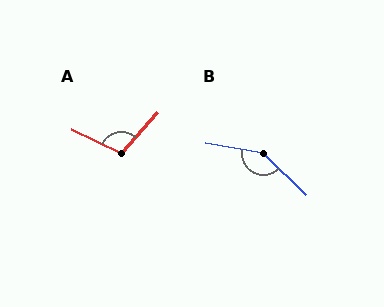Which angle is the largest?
B, at approximately 147 degrees.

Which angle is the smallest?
A, at approximately 105 degrees.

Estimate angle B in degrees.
Approximately 147 degrees.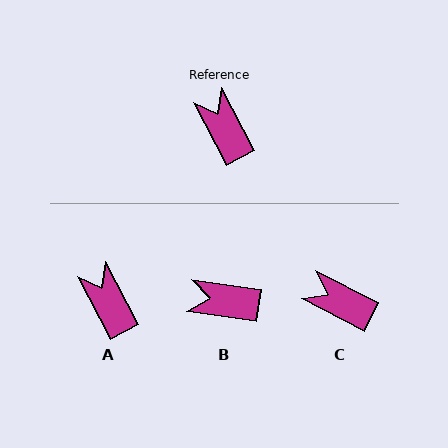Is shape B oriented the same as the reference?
No, it is off by about 54 degrees.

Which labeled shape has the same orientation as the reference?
A.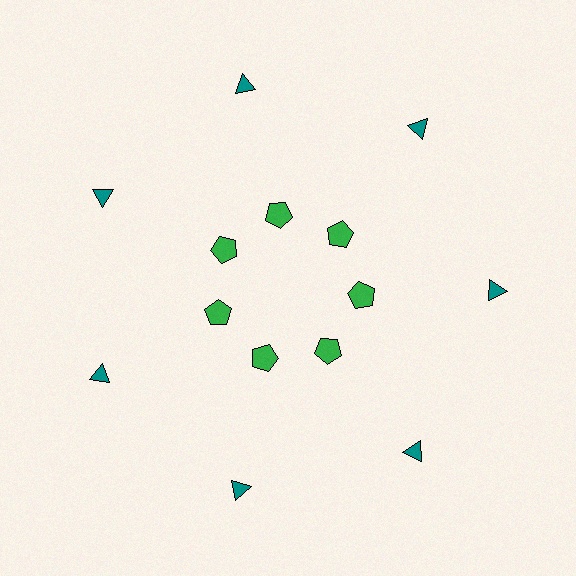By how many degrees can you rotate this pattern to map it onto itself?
The pattern maps onto itself every 51 degrees of rotation.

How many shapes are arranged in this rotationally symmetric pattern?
There are 14 shapes, arranged in 7 groups of 2.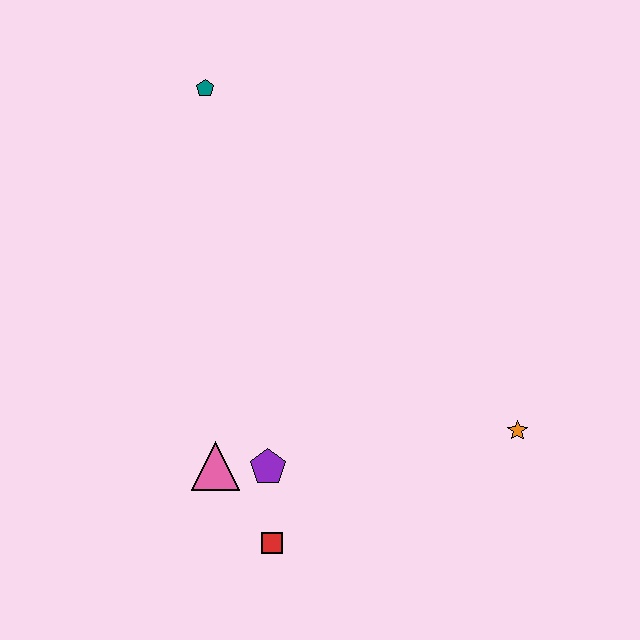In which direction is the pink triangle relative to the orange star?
The pink triangle is to the left of the orange star.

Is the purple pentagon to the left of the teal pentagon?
No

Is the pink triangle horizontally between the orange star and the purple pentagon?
No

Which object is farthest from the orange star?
The teal pentagon is farthest from the orange star.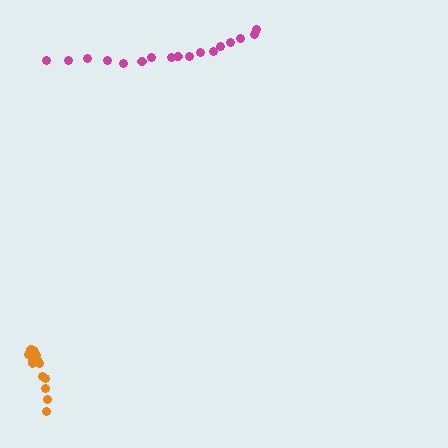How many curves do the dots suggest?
There are 2 distinct paths.